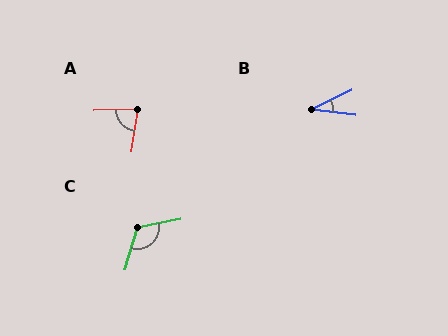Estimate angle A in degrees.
Approximately 80 degrees.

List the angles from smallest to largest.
B (33°), A (80°), C (117°).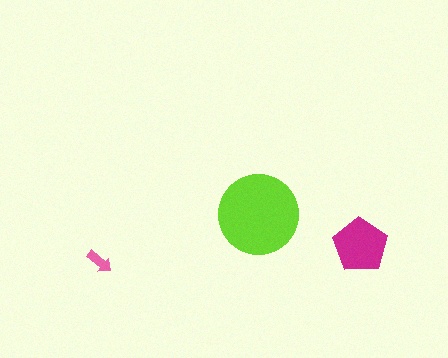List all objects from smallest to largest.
The pink arrow, the magenta pentagon, the lime circle.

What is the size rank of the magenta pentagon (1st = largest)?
2nd.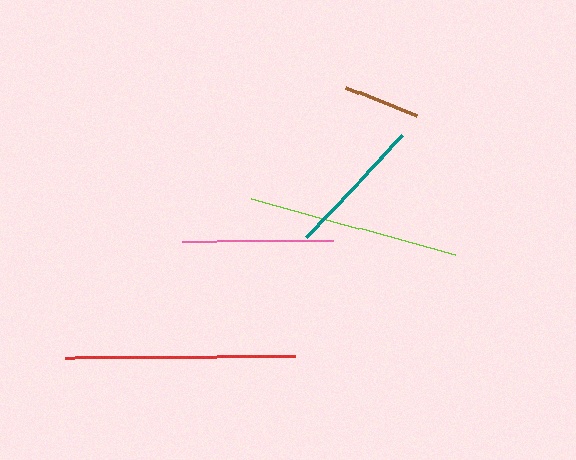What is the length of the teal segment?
The teal segment is approximately 139 pixels long.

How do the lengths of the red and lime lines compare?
The red and lime lines are approximately the same length.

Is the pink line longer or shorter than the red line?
The red line is longer than the pink line.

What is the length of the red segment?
The red segment is approximately 229 pixels long.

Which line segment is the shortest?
The brown line is the shortest at approximately 77 pixels.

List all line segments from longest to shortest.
From longest to shortest: red, lime, pink, teal, brown.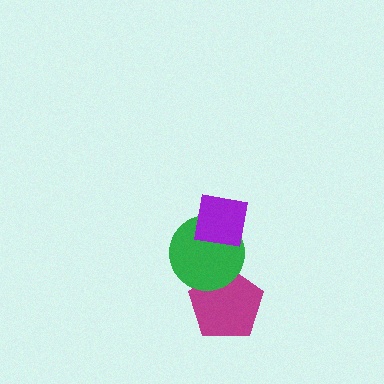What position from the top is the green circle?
The green circle is 2nd from the top.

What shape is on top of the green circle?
The purple square is on top of the green circle.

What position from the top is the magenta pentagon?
The magenta pentagon is 3rd from the top.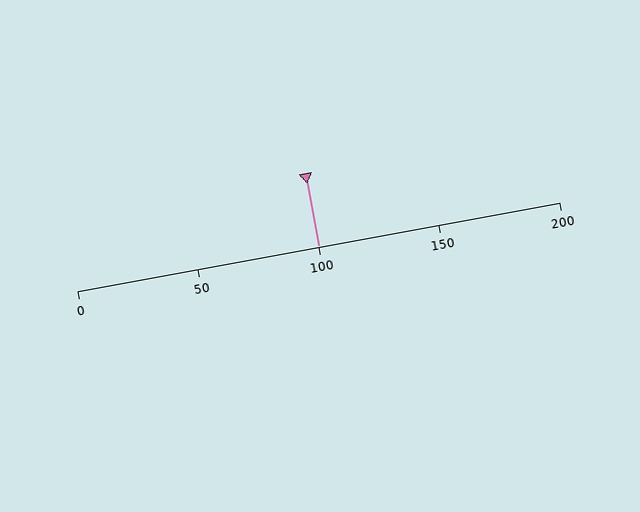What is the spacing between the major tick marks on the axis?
The major ticks are spaced 50 apart.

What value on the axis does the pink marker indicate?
The marker indicates approximately 100.